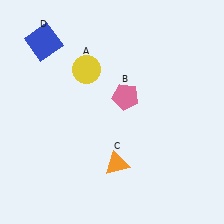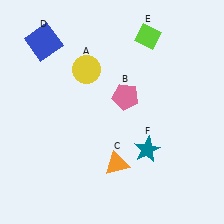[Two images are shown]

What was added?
A lime diamond (E), a teal star (F) were added in Image 2.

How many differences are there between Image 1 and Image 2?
There are 2 differences between the two images.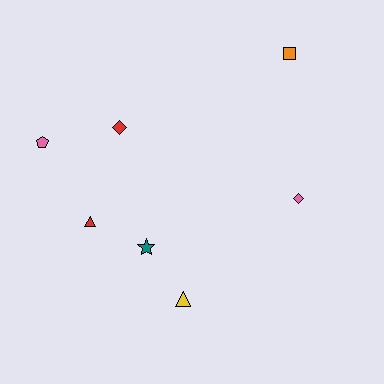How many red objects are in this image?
There are 2 red objects.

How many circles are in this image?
There are no circles.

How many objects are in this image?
There are 7 objects.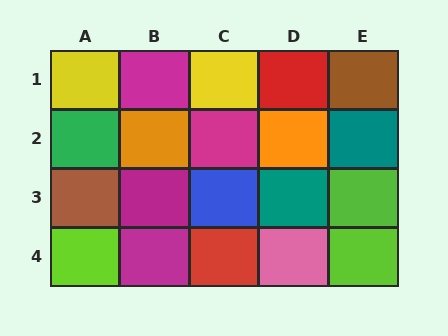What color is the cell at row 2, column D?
Orange.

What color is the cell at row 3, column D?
Teal.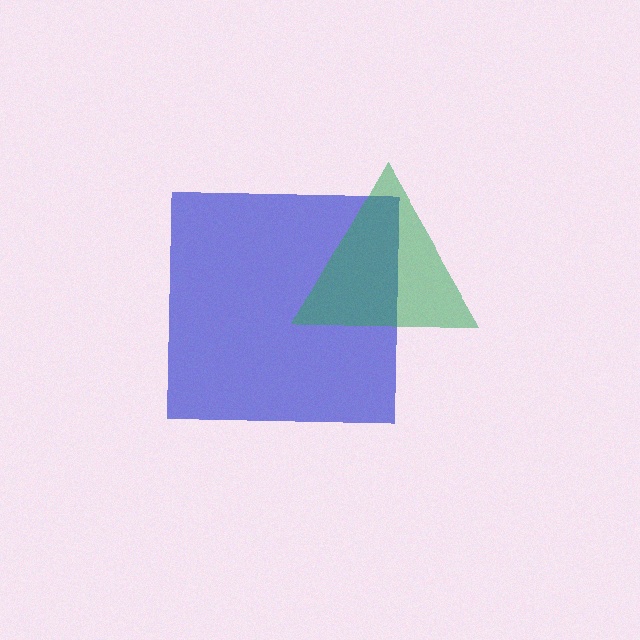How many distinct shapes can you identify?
There are 2 distinct shapes: a blue square, a green triangle.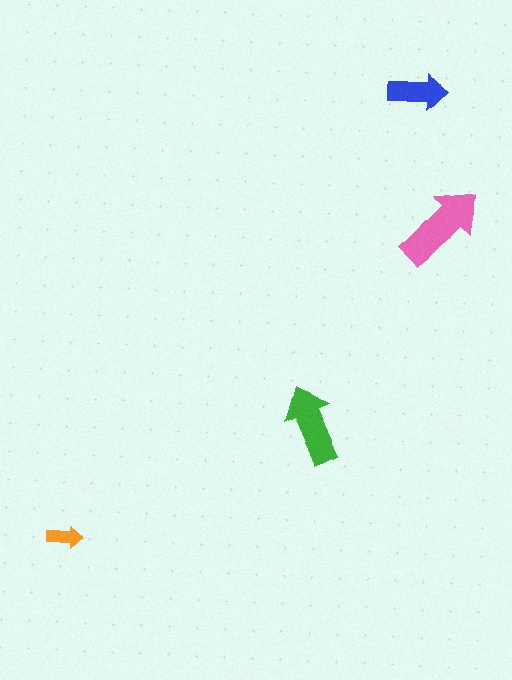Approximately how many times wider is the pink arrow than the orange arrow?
About 2.5 times wider.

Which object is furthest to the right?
The pink arrow is rightmost.